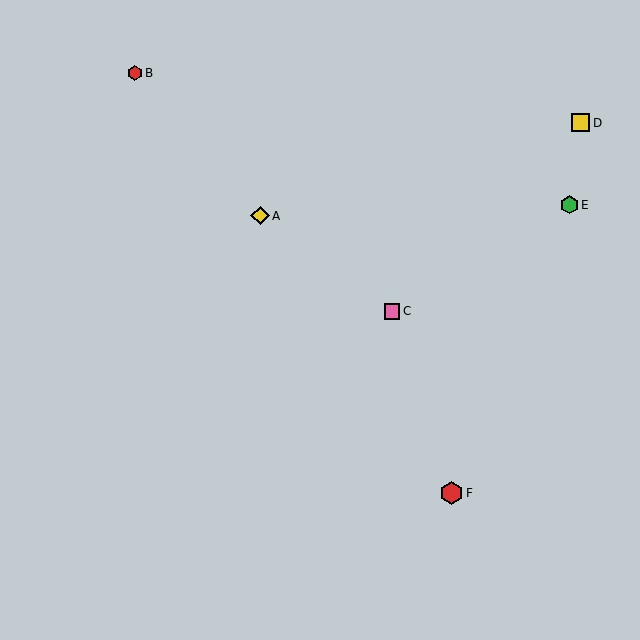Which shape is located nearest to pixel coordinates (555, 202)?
The green hexagon (labeled E) at (569, 205) is nearest to that location.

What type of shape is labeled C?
Shape C is a pink square.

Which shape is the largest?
The red hexagon (labeled F) is the largest.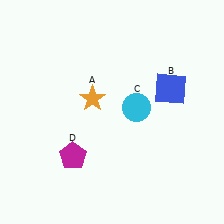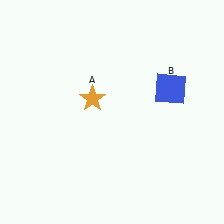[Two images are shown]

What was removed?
The magenta pentagon (D), the cyan circle (C) were removed in Image 2.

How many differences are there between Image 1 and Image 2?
There are 2 differences between the two images.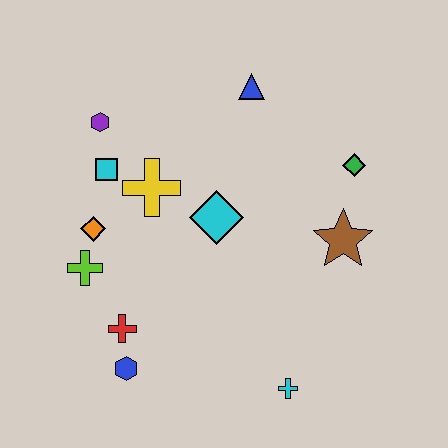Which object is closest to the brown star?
The green diamond is closest to the brown star.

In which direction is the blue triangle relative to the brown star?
The blue triangle is above the brown star.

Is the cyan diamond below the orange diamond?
No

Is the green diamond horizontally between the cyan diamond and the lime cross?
No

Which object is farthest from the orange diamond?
The green diamond is farthest from the orange diamond.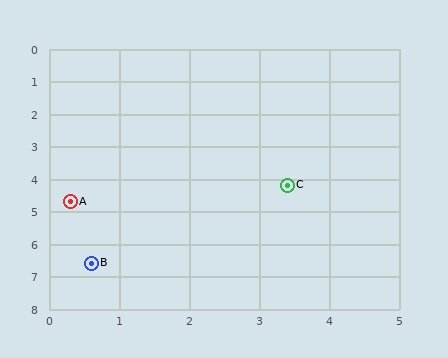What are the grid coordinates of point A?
Point A is at approximately (0.3, 4.7).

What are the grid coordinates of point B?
Point B is at approximately (0.6, 6.6).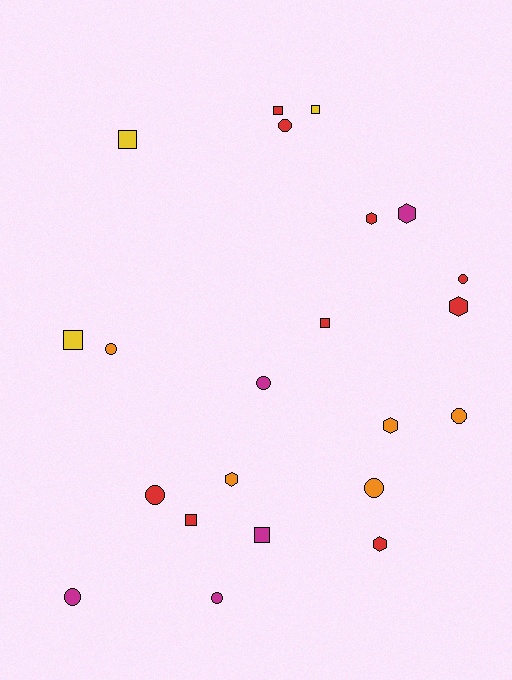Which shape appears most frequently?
Circle, with 9 objects.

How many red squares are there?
There are 3 red squares.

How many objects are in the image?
There are 22 objects.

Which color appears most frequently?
Red, with 9 objects.